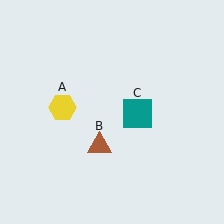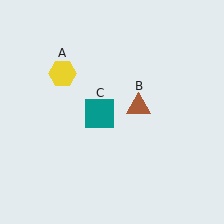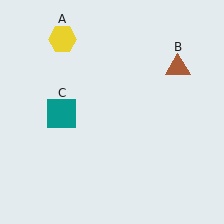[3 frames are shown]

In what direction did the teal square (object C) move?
The teal square (object C) moved left.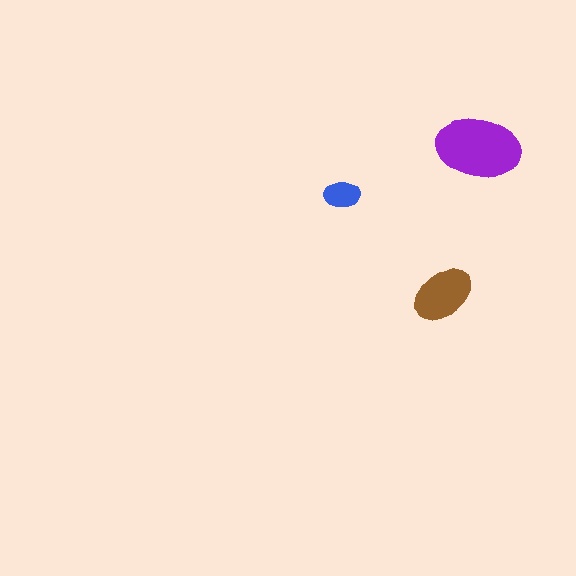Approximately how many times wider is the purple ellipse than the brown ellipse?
About 1.5 times wider.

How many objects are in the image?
There are 3 objects in the image.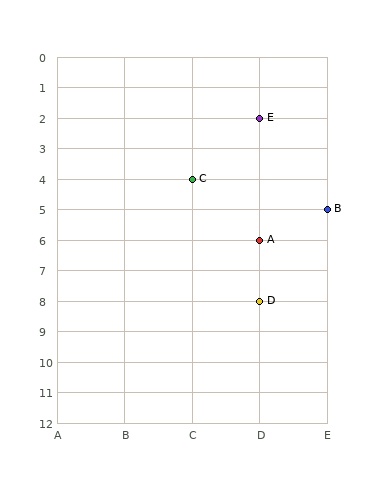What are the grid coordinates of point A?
Point A is at grid coordinates (D, 6).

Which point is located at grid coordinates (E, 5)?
Point B is at (E, 5).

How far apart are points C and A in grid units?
Points C and A are 1 column and 2 rows apart (about 2.2 grid units diagonally).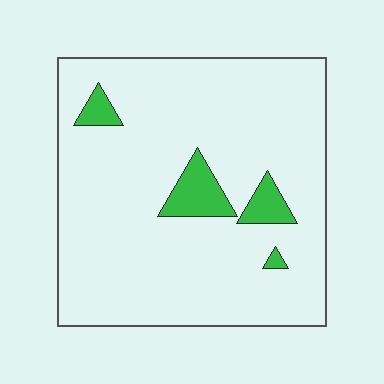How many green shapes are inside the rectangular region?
4.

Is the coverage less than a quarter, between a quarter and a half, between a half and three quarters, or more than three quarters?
Less than a quarter.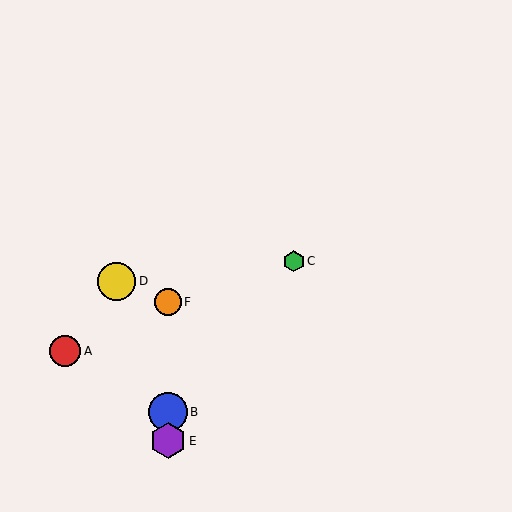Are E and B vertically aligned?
Yes, both are at x≈168.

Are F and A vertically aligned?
No, F is at x≈168 and A is at x≈65.